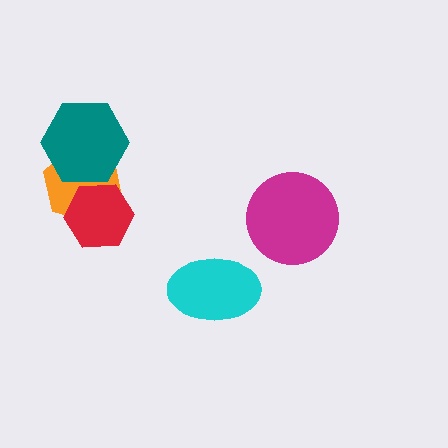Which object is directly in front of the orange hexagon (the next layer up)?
The red hexagon is directly in front of the orange hexagon.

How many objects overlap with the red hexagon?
1 object overlaps with the red hexagon.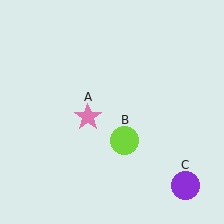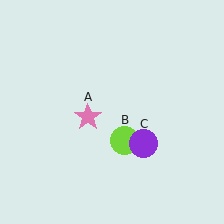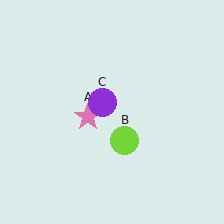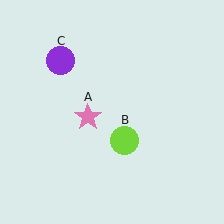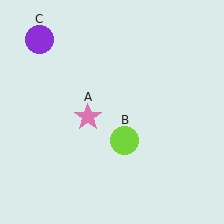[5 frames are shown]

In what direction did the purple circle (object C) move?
The purple circle (object C) moved up and to the left.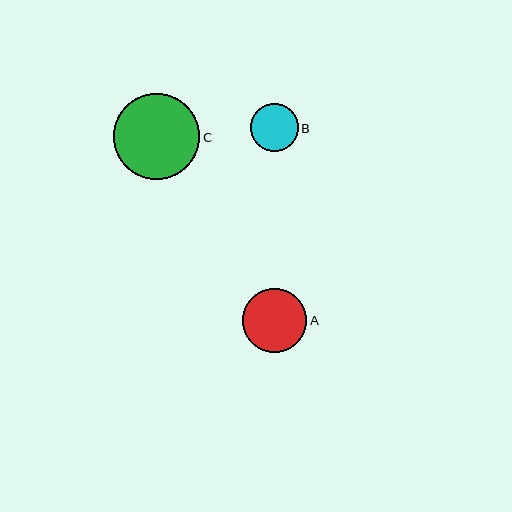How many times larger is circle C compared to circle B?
Circle C is approximately 1.8 times the size of circle B.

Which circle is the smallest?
Circle B is the smallest with a size of approximately 48 pixels.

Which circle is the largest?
Circle C is the largest with a size of approximately 87 pixels.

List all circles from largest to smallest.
From largest to smallest: C, A, B.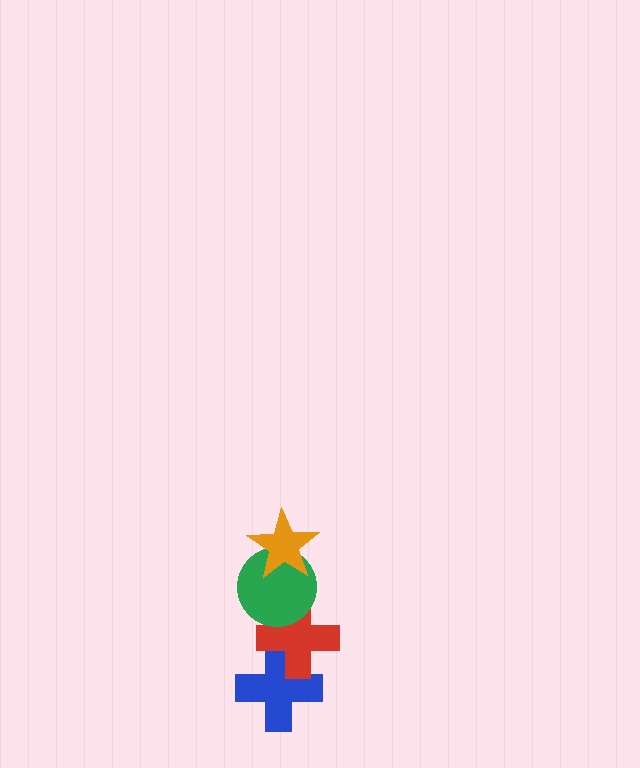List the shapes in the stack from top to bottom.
From top to bottom: the orange star, the green circle, the red cross, the blue cross.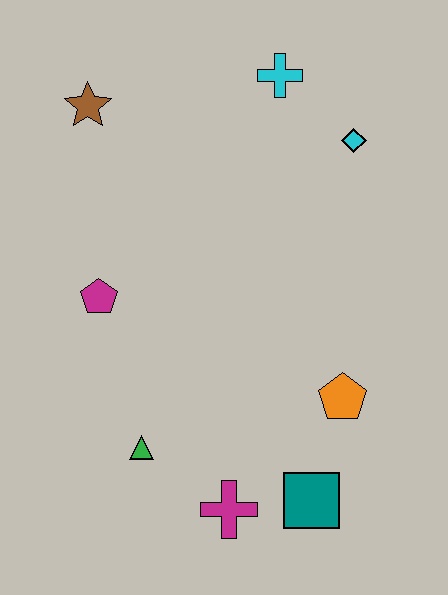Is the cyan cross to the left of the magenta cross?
No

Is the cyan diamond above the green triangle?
Yes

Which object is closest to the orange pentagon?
The teal square is closest to the orange pentagon.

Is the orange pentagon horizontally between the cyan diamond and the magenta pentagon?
Yes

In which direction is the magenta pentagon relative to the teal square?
The magenta pentagon is to the left of the teal square.